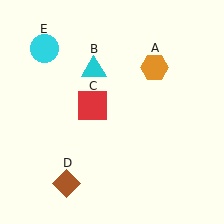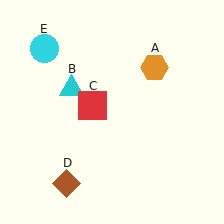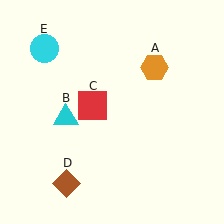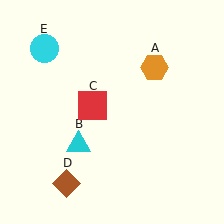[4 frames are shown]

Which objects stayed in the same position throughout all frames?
Orange hexagon (object A) and red square (object C) and brown diamond (object D) and cyan circle (object E) remained stationary.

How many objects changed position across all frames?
1 object changed position: cyan triangle (object B).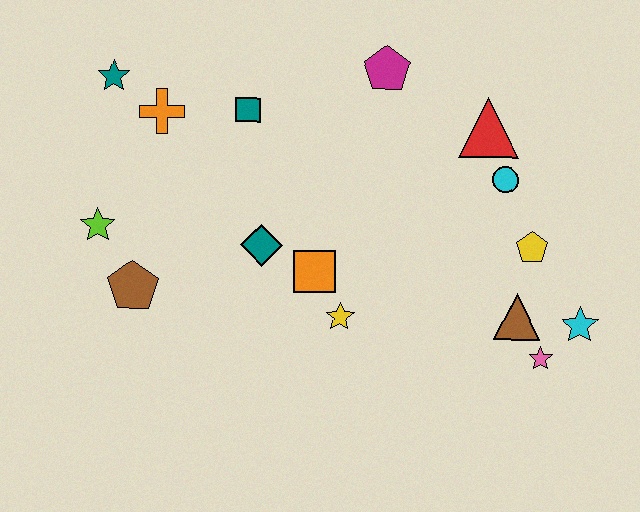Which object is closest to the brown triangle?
The pink star is closest to the brown triangle.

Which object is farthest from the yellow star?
The teal star is farthest from the yellow star.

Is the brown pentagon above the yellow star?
Yes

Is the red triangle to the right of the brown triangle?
No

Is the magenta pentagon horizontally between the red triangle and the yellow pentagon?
No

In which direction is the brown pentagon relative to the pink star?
The brown pentagon is to the left of the pink star.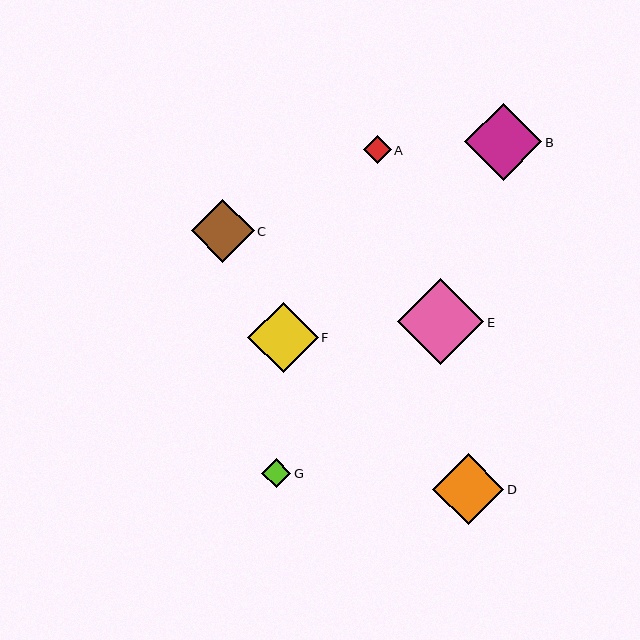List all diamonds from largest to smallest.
From largest to smallest: E, B, D, F, C, G, A.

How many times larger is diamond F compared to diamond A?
Diamond F is approximately 2.5 times the size of diamond A.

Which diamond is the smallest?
Diamond A is the smallest with a size of approximately 28 pixels.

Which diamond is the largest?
Diamond E is the largest with a size of approximately 86 pixels.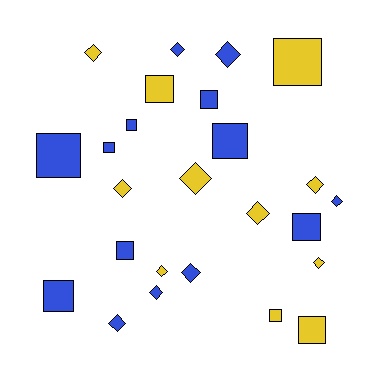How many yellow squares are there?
There are 4 yellow squares.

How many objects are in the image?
There are 25 objects.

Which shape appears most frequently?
Diamond, with 13 objects.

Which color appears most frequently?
Blue, with 14 objects.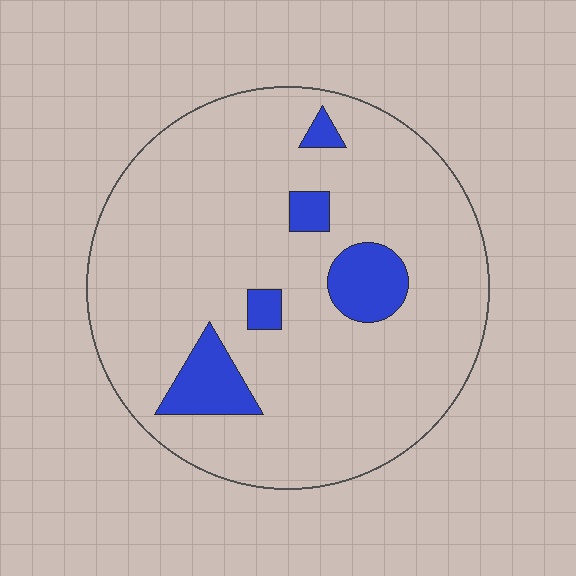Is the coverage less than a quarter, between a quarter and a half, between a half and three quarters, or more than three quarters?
Less than a quarter.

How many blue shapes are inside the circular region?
5.